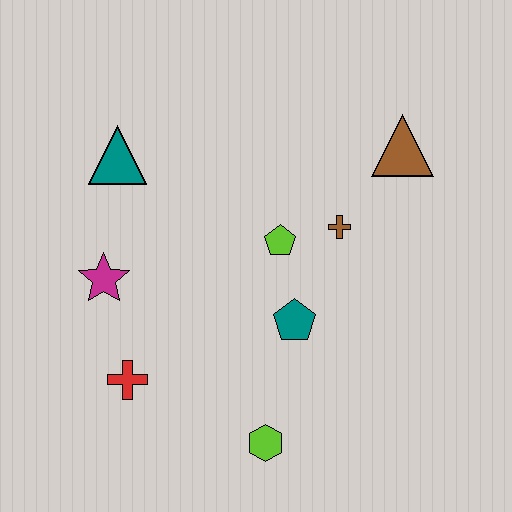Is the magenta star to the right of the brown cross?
No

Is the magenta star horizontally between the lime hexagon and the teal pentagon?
No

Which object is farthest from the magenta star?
The brown triangle is farthest from the magenta star.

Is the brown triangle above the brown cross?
Yes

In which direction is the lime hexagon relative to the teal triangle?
The lime hexagon is below the teal triangle.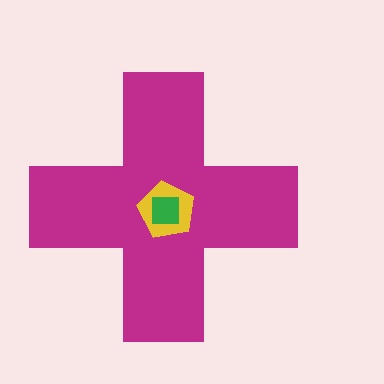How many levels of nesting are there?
3.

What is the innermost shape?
The green square.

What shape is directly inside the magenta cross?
The yellow pentagon.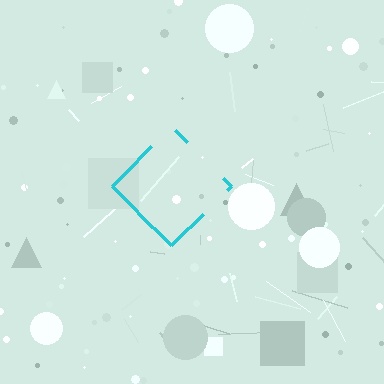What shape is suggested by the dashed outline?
The dashed outline suggests a diamond.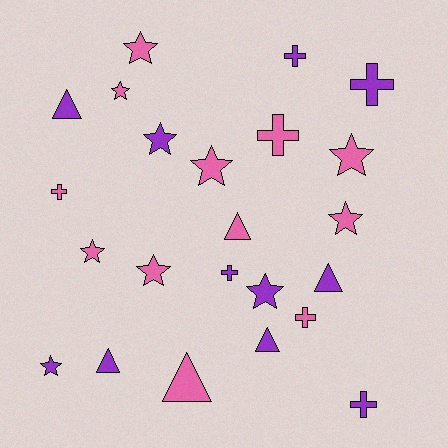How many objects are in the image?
There are 23 objects.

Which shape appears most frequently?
Star, with 10 objects.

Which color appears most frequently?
Pink, with 12 objects.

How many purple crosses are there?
There are 4 purple crosses.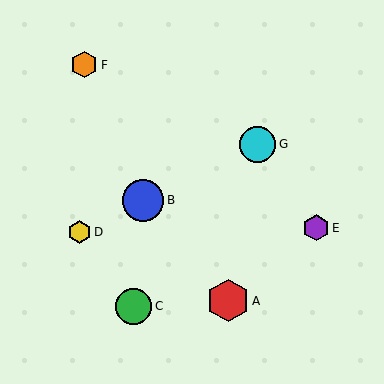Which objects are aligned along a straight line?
Objects B, D, G are aligned along a straight line.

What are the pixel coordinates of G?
Object G is at (257, 144).